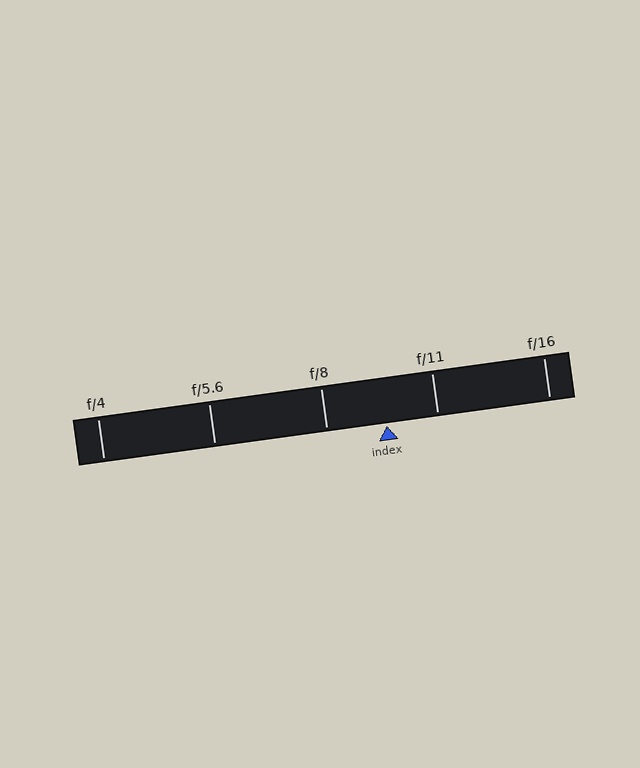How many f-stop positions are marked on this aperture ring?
There are 5 f-stop positions marked.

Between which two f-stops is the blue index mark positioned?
The index mark is between f/8 and f/11.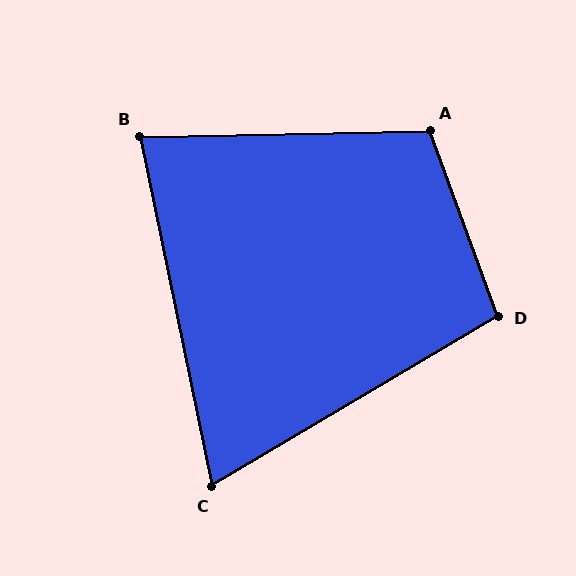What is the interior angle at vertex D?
Approximately 100 degrees (obtuse).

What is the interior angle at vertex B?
Approximately 80 degrees (acute).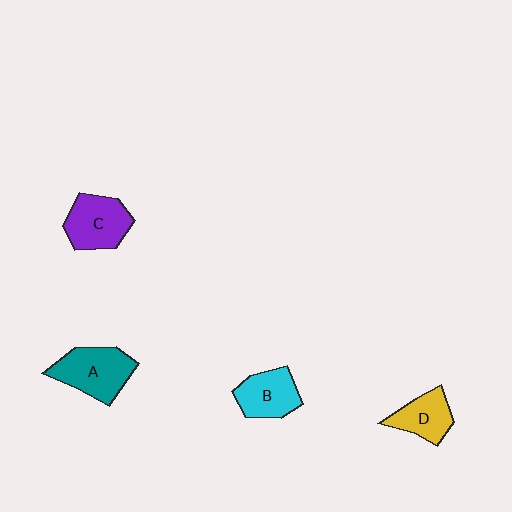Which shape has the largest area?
Shape A (teal).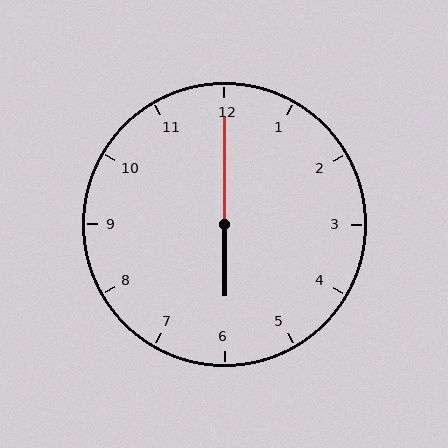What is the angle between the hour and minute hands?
Approximately 180 degrees.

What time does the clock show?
6:00.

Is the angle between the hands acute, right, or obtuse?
It is obtuse.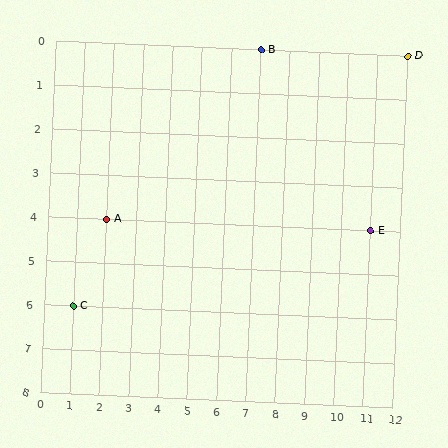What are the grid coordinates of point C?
Point C is at grid coordinates (1, 6).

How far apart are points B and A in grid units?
Points B and A are 5 columns and 4 rows apart (about 6.4 grid units diagonally).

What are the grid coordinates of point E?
Point E is at grid coordinates (11, 4).